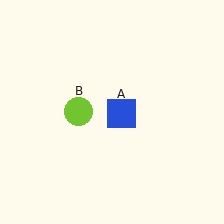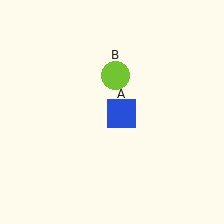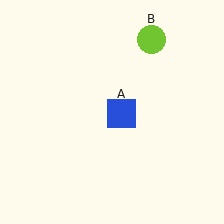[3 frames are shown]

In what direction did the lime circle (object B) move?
The lime circle (object B) moved up and to the right.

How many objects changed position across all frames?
1 object changed position: lime circle (object B).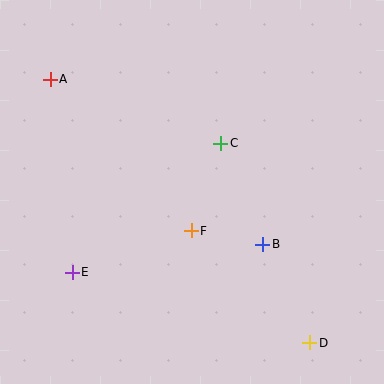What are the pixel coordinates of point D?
Point D is at (310, 343).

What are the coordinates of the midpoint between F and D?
The midpoint between F and D is at (250, 287).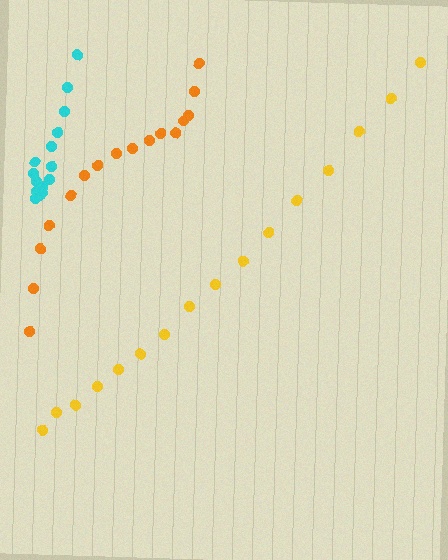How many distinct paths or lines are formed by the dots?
There are 3 distinct paths.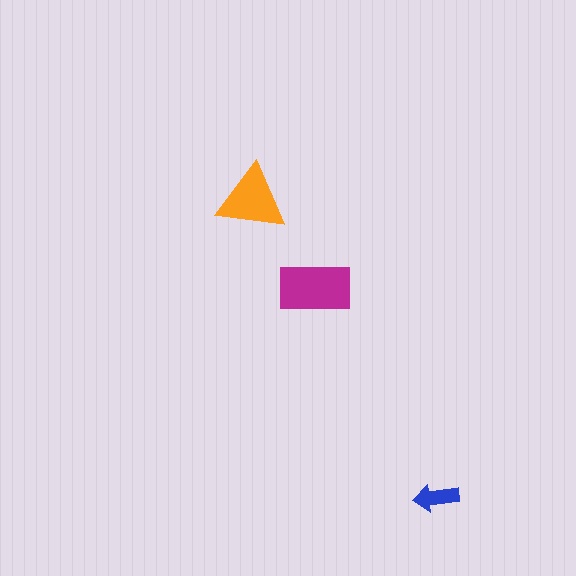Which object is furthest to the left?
The orange triangle is leftmost.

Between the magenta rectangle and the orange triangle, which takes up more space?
The magenta rectangle.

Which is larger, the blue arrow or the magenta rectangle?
The magenta rectangle.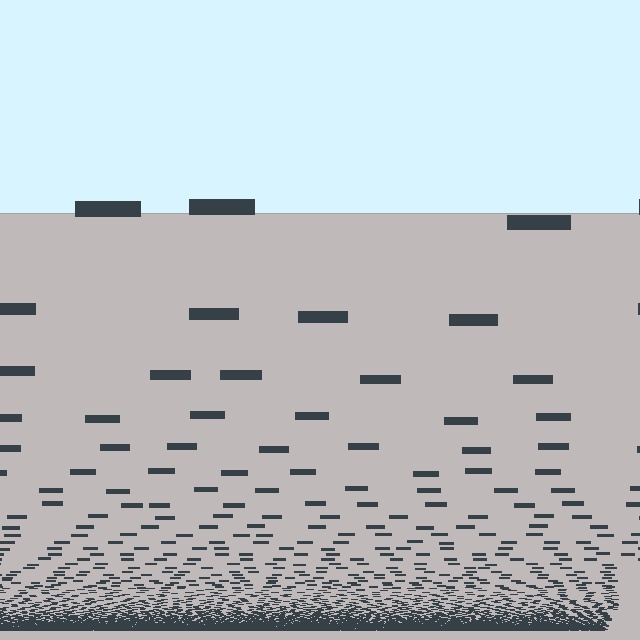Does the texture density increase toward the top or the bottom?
Density increases toward the bottom.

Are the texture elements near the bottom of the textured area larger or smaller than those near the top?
Smaller. The gradient is inverted — elements near the bottom are smaller and denser.